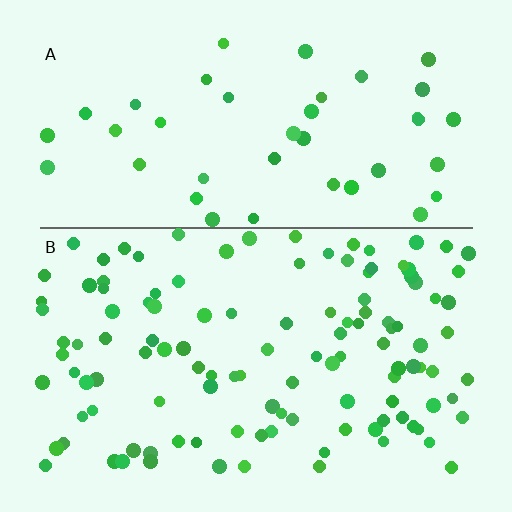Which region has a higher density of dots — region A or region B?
B (the bottom).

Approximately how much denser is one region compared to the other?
Approximately 2.8× — region B over region A.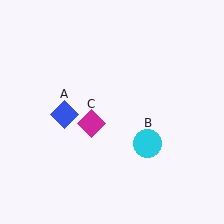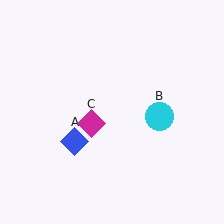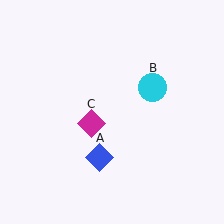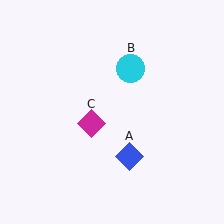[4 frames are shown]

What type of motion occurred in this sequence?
The blue diamond (object A), cyan circle (object B) rotated counterclockwise around the center of the scene.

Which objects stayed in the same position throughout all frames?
Magenta diamond (object C) remained stationary.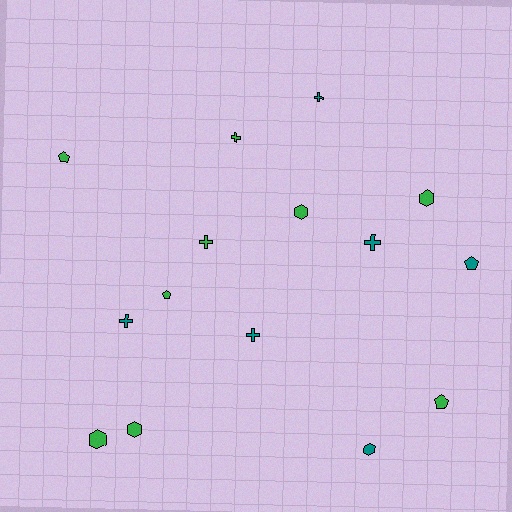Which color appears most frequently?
Green, with 9 objects.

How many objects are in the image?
There are 15 objects.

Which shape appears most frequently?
Cross, with 6 objects.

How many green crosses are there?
There are 2 green crosses.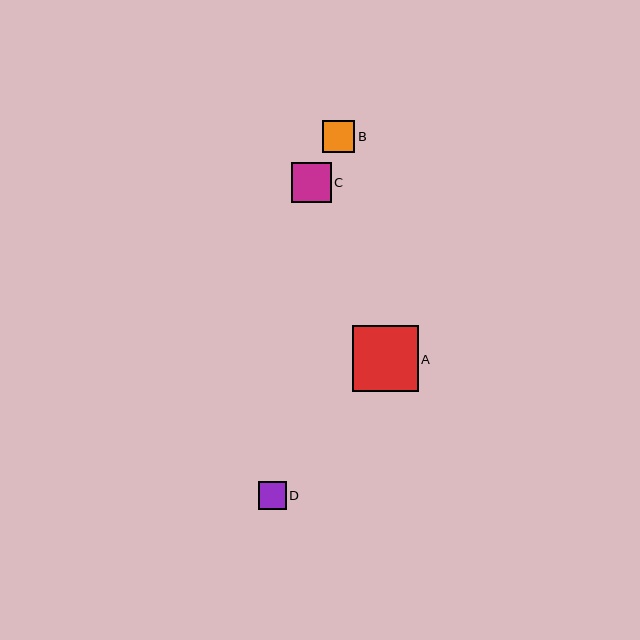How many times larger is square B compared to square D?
Square B is approximately 1.2 times the size of square D.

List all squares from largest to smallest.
From largest to smallest: A, C, B, D.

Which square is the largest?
Square A is the largest with a size of approximately 66 pixels.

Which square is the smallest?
Square D is the smallest with a size of approximately 27 pixels.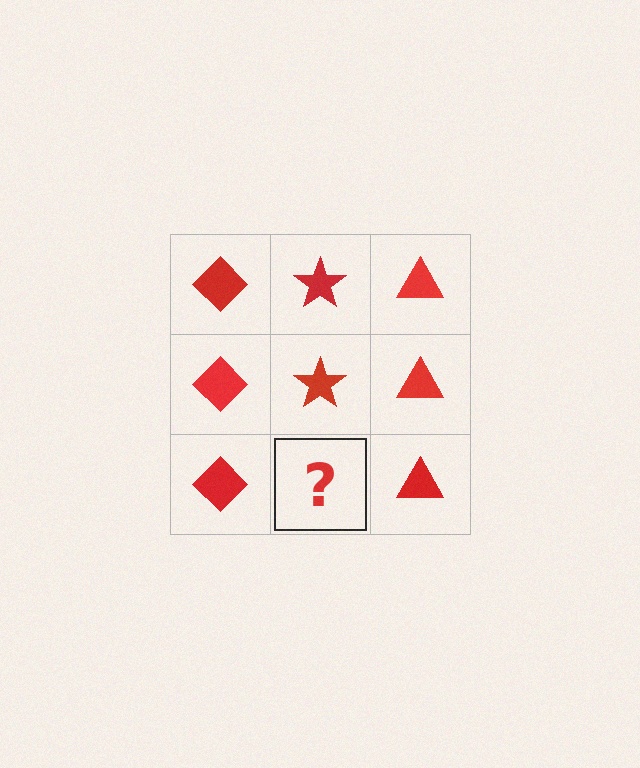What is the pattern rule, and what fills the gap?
The rule is that each column has a consistent shape. The gap should be filled with a red star.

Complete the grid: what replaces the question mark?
The question mark should be replaced with a red star.